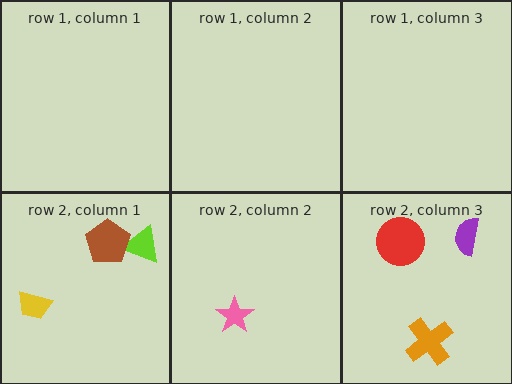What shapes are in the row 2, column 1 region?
The lime triangle, the yellow trapezoid, the brown pentagon.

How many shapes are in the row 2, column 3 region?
3.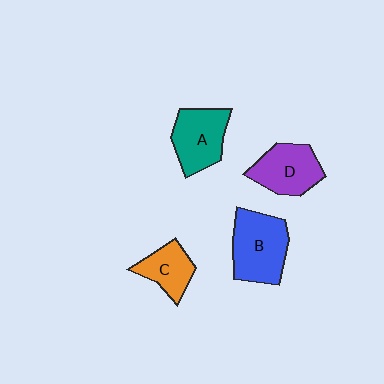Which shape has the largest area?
Shape B (blue).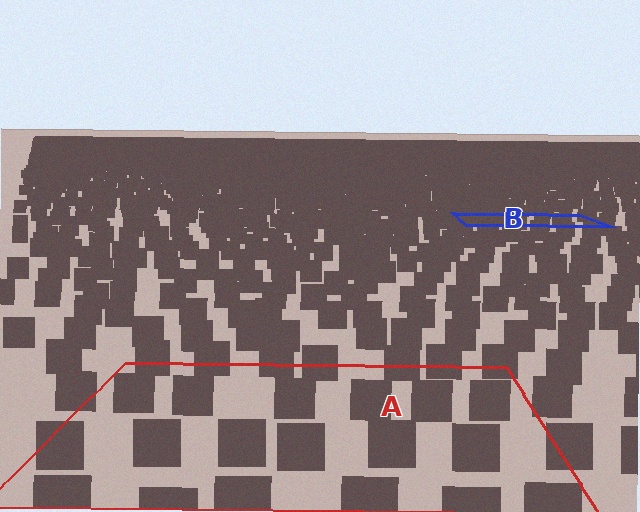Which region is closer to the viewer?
Region A is closer. The texture elements there are larger and more spread out.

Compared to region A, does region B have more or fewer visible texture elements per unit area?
Region B has more texture elements per unit area — they are packed more densely because it is farther away.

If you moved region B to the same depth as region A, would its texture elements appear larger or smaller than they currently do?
They would appear larger. At a closer depth, the same texture elements are projected at a bigger on-screen size.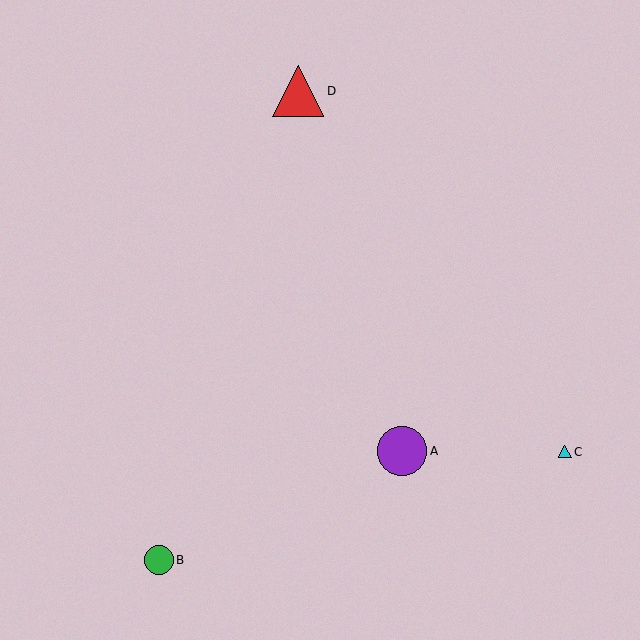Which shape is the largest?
The red triangle (labeled D) is the largest.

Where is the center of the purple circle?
The center of the purple circle is at (402, 451).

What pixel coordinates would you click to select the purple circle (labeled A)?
Click at (402, 451) to select the purple circle A.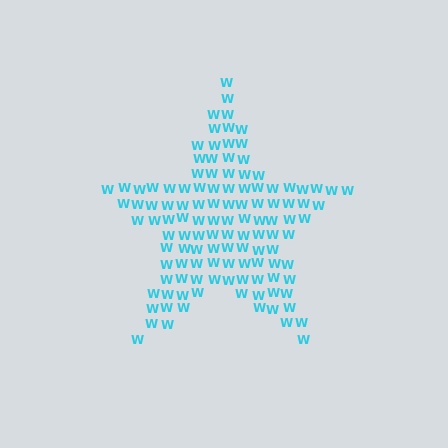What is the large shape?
The large shape is a star.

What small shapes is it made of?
It is made of small letter W's.